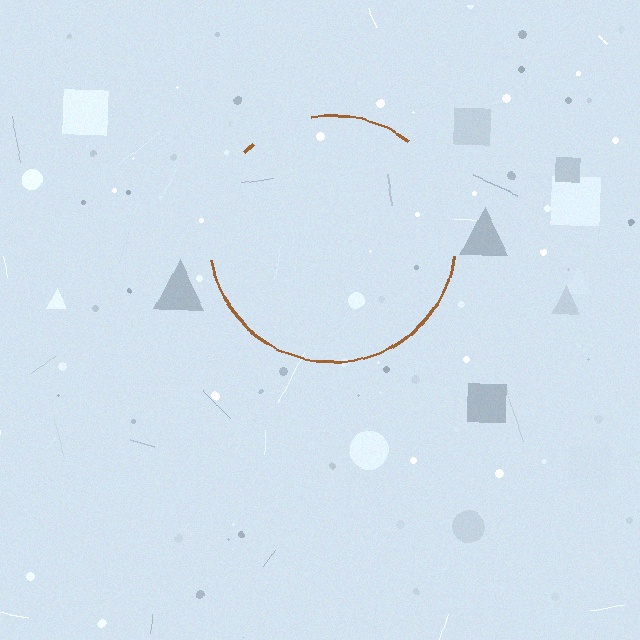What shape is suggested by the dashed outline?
The dashed outline suggests a circle.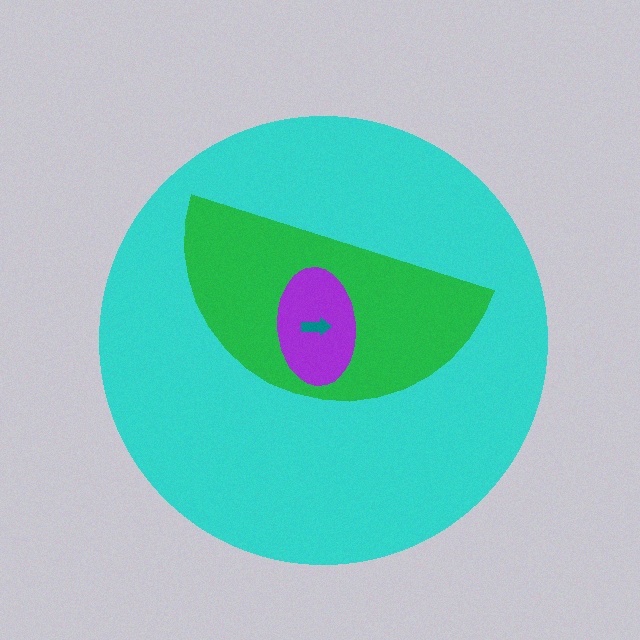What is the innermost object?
The teal arrow.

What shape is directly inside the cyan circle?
The green semicircle.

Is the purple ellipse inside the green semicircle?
Yes.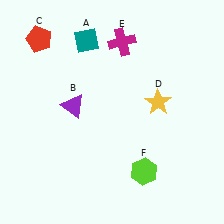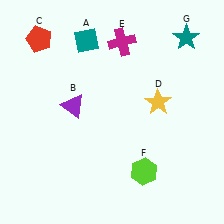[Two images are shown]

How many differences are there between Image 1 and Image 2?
There is 1 difference between the two images.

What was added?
A teal star (G) was added in Image 2.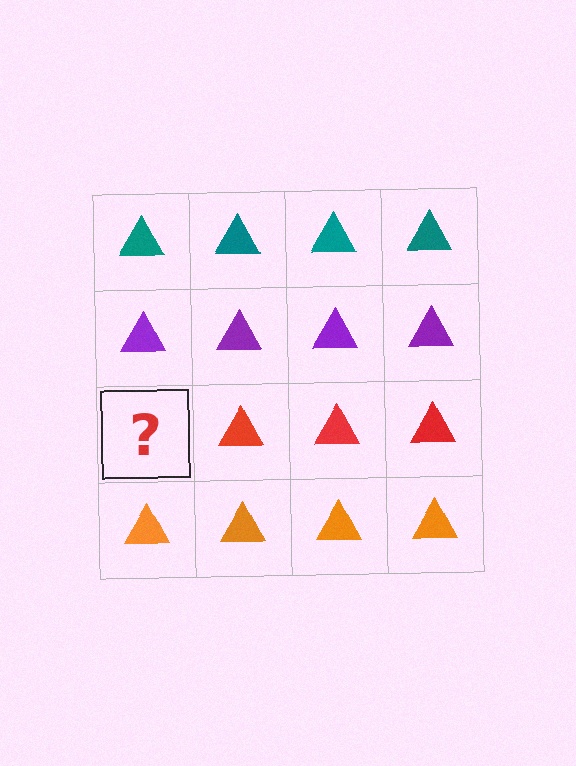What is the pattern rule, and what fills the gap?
The rule is that each row has a consistent color. The gap should be filled with a red triangle.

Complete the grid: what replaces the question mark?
The question mark should be replaced with a red triangle.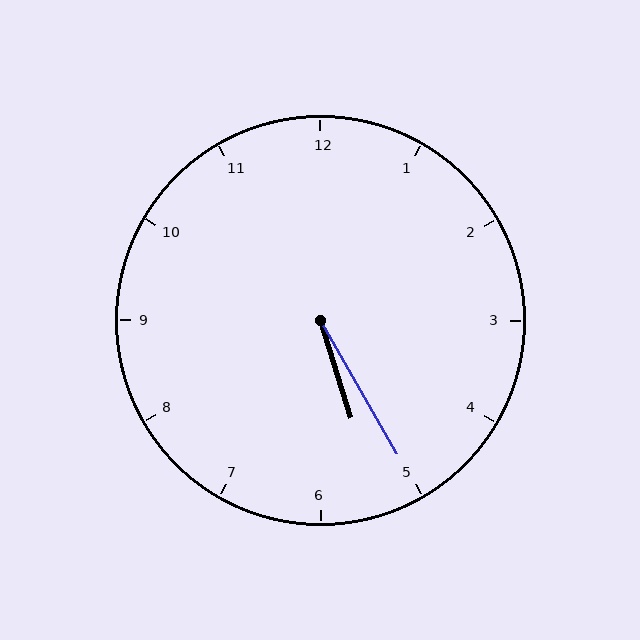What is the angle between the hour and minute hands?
Approximately 12 degrees.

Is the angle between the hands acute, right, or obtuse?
It is acute.